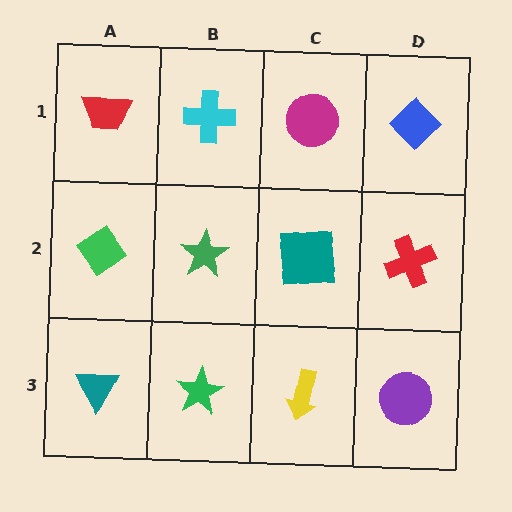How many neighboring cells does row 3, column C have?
3.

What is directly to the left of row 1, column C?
A cyan cross.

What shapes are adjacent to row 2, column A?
A red trapezoid (row 1, column A), a teal triangle (row 3, column A), a green star (row 2, column B).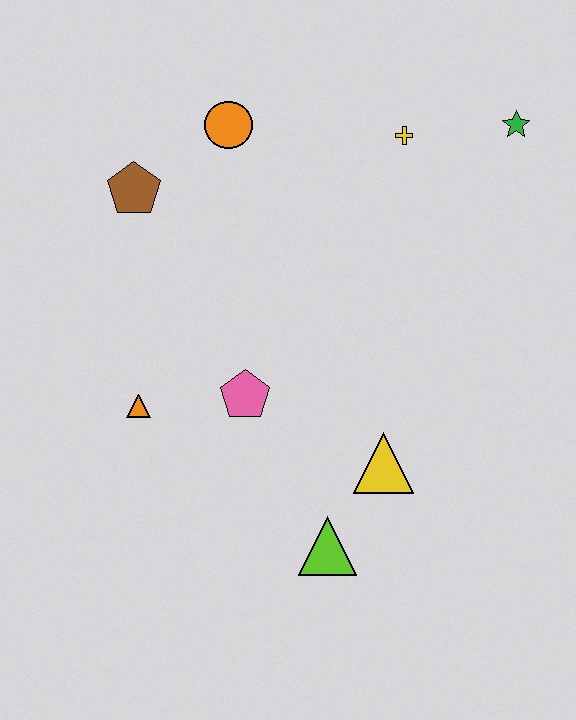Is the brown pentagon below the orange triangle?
No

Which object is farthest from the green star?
The orange triangle is farthest from the green star.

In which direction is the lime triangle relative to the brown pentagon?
The lime triangle is below the brown pentagon.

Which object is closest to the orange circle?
The brown pentagon is closest to the orange circle.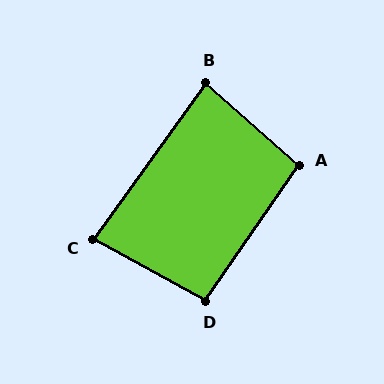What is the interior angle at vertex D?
Approximately 96 degrees (obtuse).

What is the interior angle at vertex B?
Approximately 84 degrees (acute).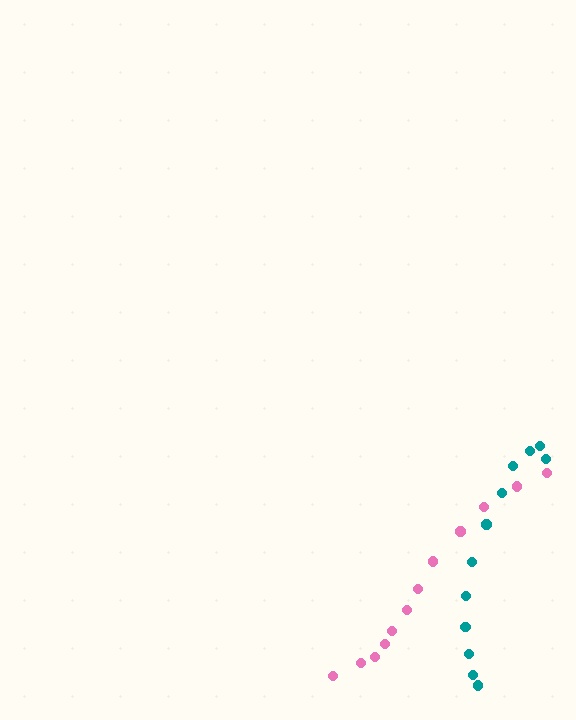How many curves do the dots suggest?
There are 2 distinct paths.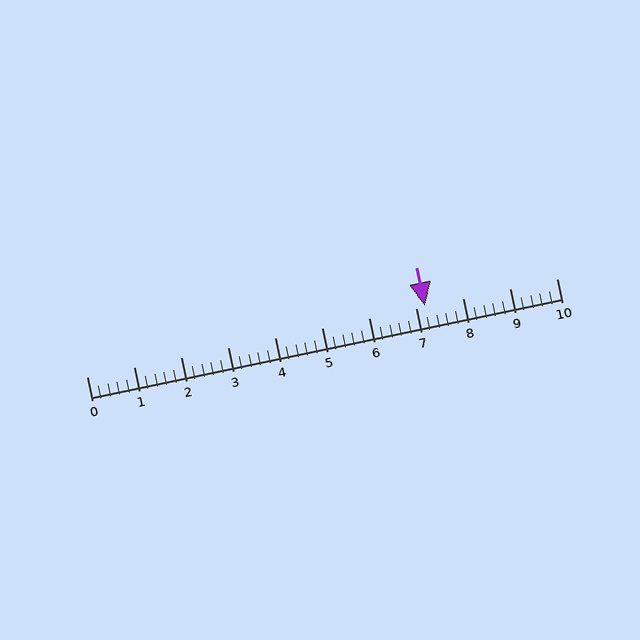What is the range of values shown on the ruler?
The ruler shows values from 0 to 10.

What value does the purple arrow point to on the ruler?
The purple arrow points to approximately 7.2.